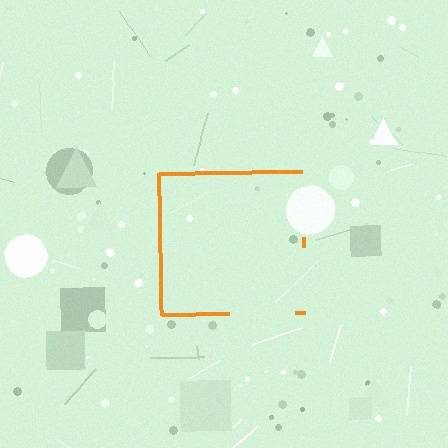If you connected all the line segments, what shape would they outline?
They would outline a square.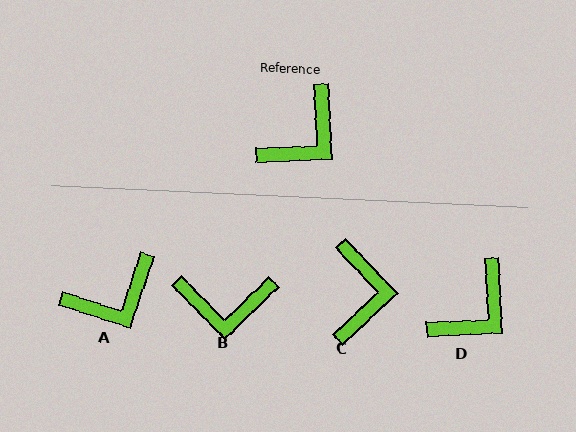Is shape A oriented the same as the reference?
No, it is off by about 21 degrees.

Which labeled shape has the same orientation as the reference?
D.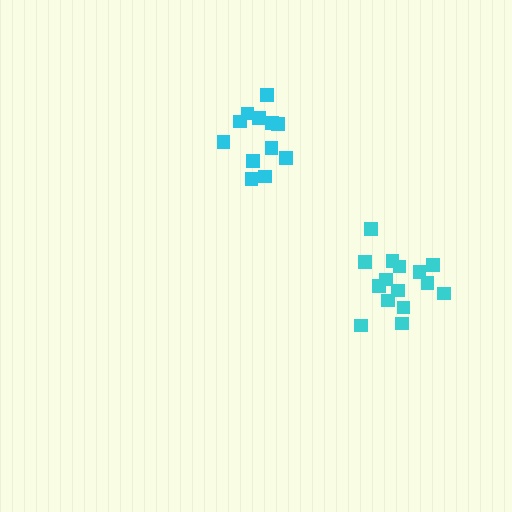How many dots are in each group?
Group 1: 12 dots, Group 2: 15 dots (27 total).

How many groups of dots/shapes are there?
There are 2 groups.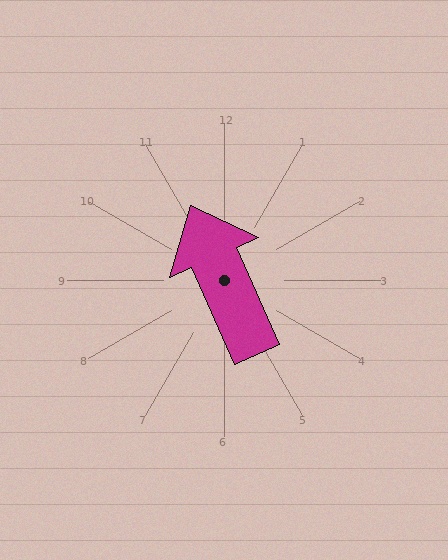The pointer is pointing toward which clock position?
Roughly 11 o'clock.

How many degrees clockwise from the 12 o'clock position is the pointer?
Approximately 336 degrees.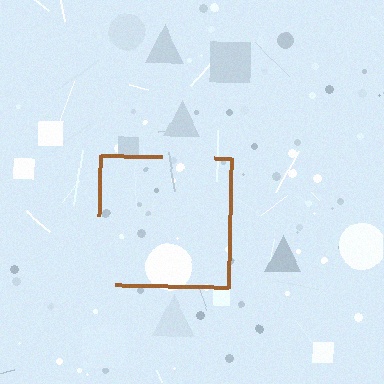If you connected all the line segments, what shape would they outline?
They would outline a square.